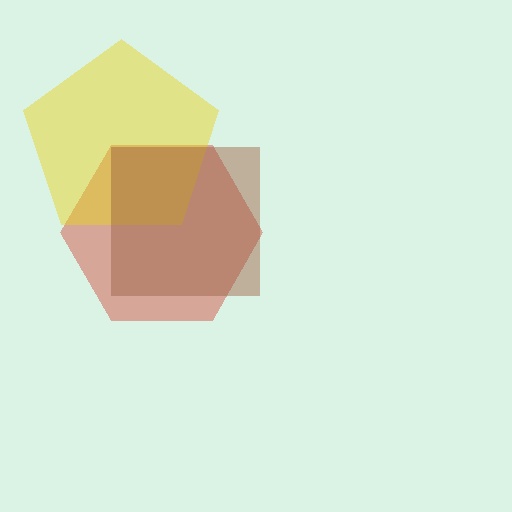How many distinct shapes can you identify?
There are 3 distinct shapes: a red hexagon, a yellow pentagon, a brown square.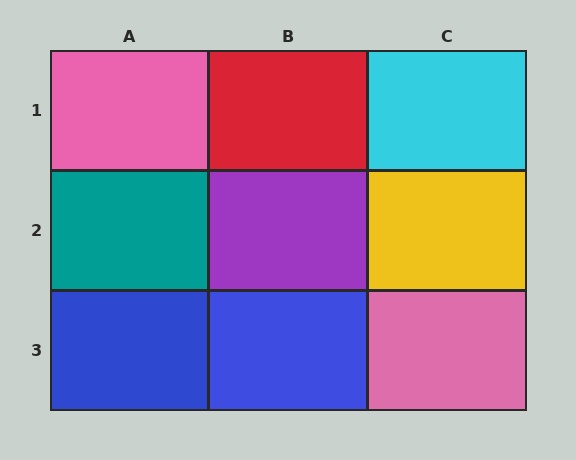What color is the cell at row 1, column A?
Pink.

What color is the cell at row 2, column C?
Yellow.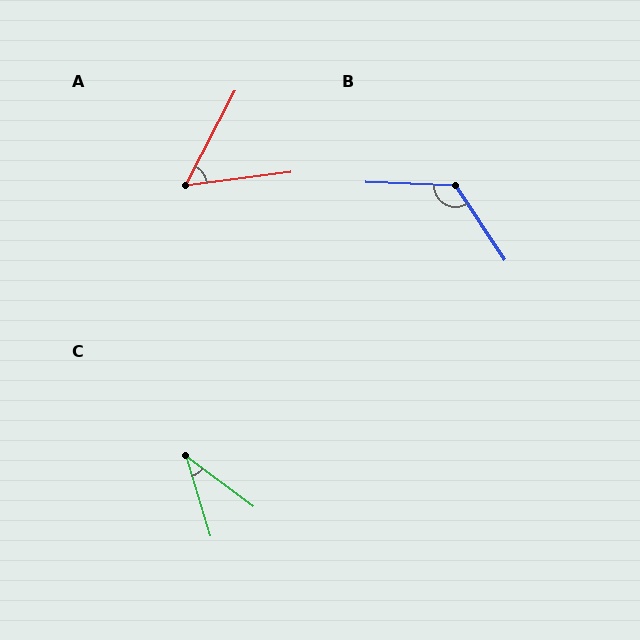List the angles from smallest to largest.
C (36°), A (55°), B (126°).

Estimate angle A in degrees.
Approximately 55 degrees.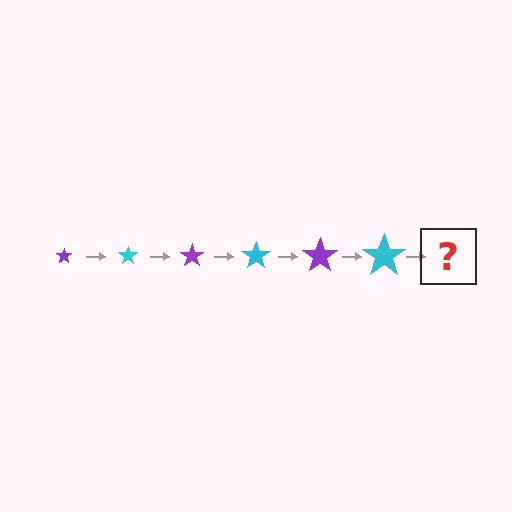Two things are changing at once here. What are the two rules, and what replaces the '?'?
The two rules are that the star grows larger each step and the color cycles through purple and cyan. The '?' should be a purple star, larger than the previous one.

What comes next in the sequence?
The next element should be a purple star, larger than the previous one.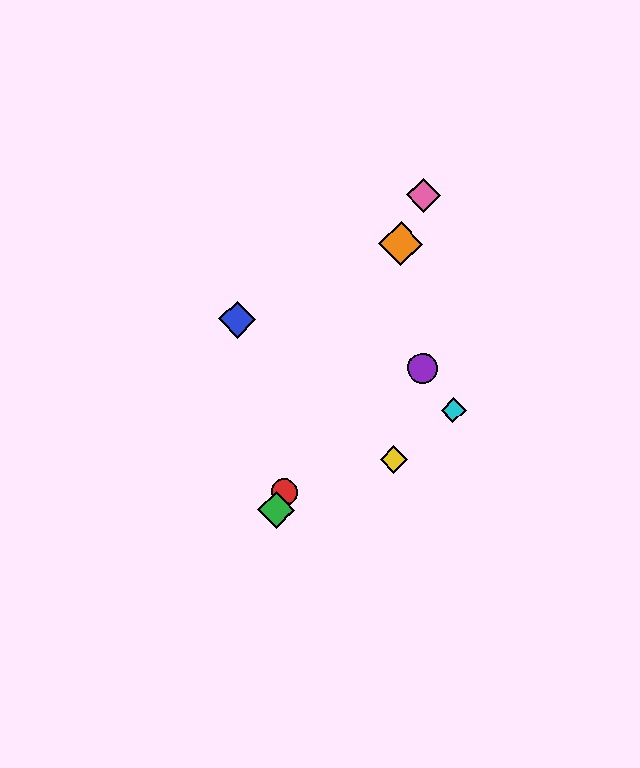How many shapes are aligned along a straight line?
4 shapes (the red circle, the green diamond, the orange diamond, the pink diamond) are aligned along a straight line.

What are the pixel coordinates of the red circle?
The red circle is at (285, 492).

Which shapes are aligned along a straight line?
The red circle, the green diamond, the orange diamond, the pink diamond are aligned along a straight line.